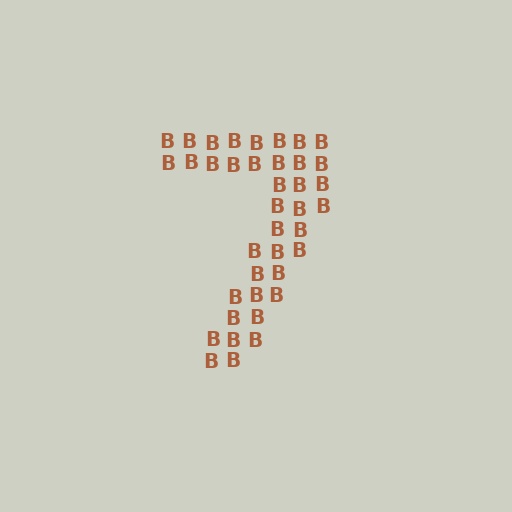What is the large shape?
The large shape is the digit 7.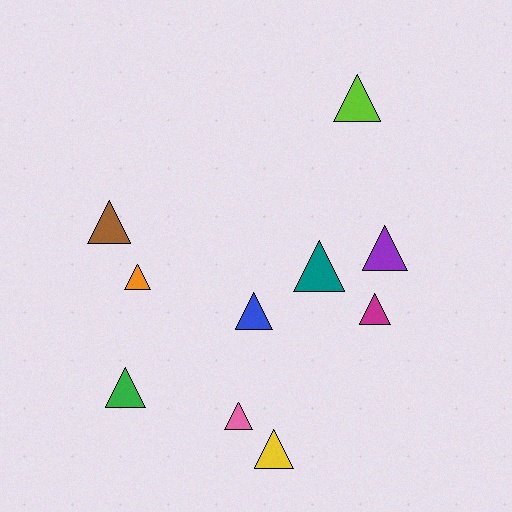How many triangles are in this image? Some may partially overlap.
There are 10 triangles.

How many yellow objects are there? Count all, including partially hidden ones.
There is 1 yellow object.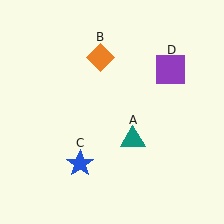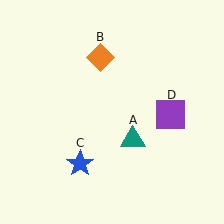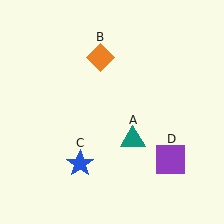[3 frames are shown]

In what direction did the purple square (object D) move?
The purple square (object D) moved down.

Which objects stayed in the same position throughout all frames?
Teal triangle (object A) and orange diamond (object B) and blue star (object C) remained stationary.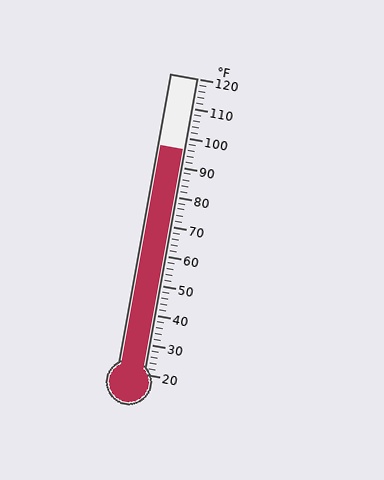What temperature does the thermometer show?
The thermometer shows approximately 96°F.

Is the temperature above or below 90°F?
The temperature is above 90°F.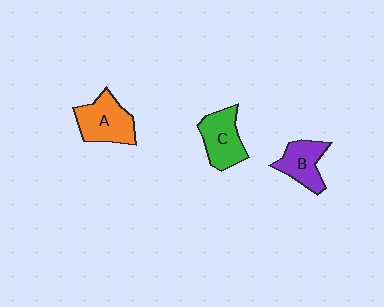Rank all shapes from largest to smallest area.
From largest to smallest: A (orange), C (green), B (purple).